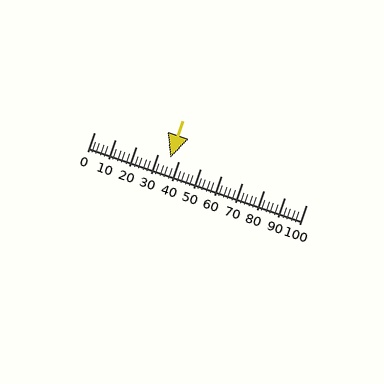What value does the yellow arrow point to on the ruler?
The yellow arrow points to approximately 36.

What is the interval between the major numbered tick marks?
The major tick marks are spaced 10 units apart.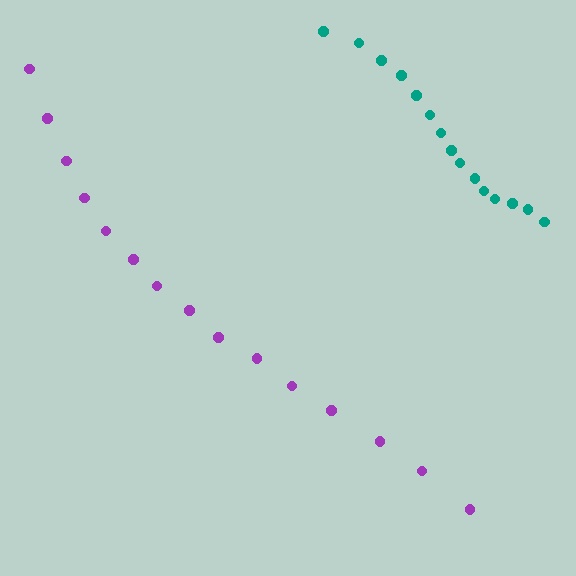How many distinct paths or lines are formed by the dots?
There are 2 distinct paths.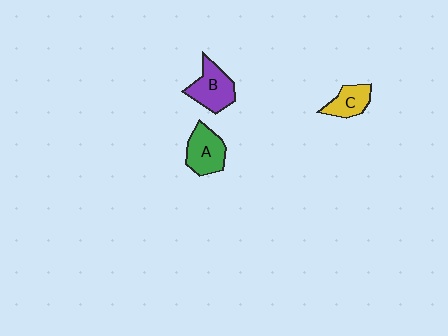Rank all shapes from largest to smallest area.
From largest to smallest: B (purple), A (green), C (yellow).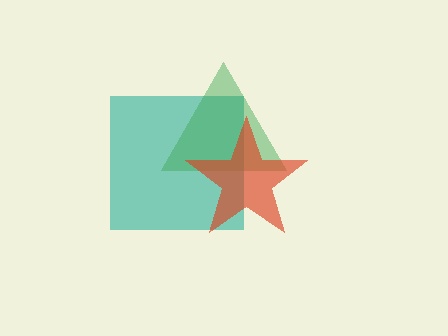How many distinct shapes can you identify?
There are 3 distinct shapes: a teal square, a green triangle, a red star.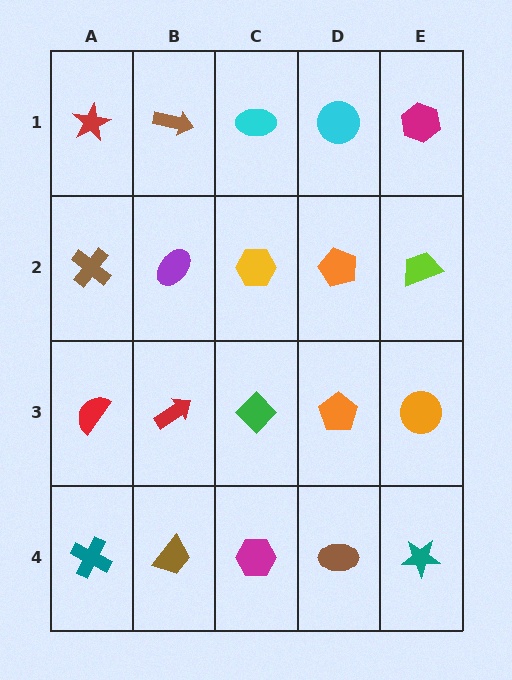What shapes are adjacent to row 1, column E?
A lime trapezoid (row 2, column E), a cyan circle (row 1, column D).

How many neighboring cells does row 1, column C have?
3.